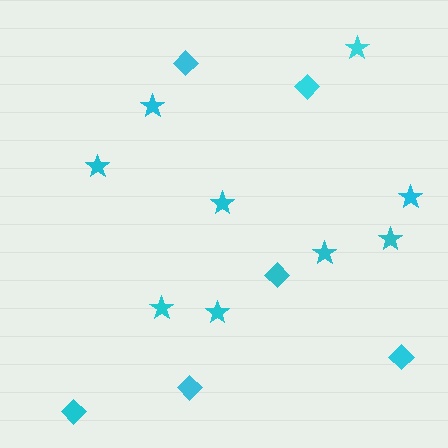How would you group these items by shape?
There are 2 groups: one group of stars (9) and one group of diamonds (6).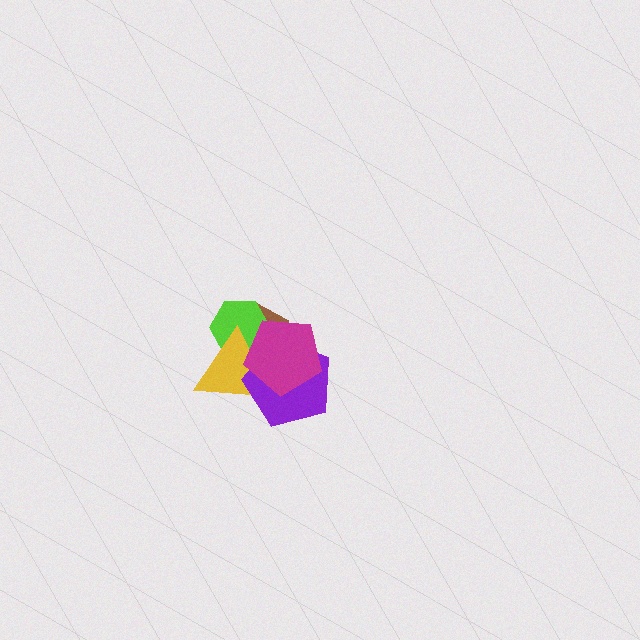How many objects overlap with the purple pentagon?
3 objects overlap with the purple pentagon.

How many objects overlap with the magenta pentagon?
4 objects overlap with the magenta pentagon.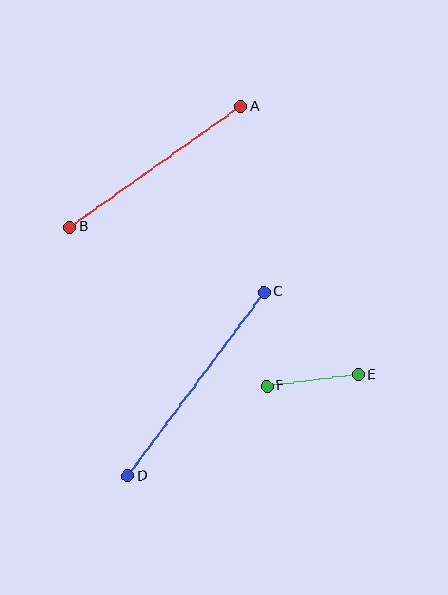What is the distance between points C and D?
The distance is approximately 228 pixels.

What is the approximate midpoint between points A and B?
The midpoint is at approximately (156, 167) pixels.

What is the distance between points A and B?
The distance is approximately 209 pixels.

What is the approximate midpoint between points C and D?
The midpoint is at approximately (196, 384) pixels.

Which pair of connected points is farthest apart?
Points C and D are farthest apart.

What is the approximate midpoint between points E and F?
The midpoint is at approximately (313, 380) pixels.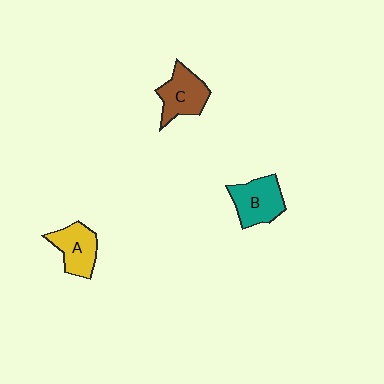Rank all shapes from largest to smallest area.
From largest to smallest: B (teal), C (brown), A (yellow).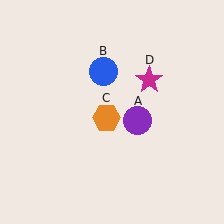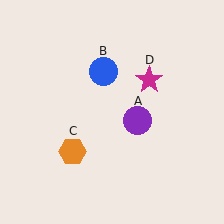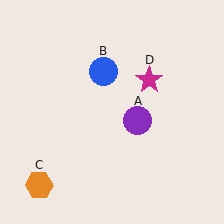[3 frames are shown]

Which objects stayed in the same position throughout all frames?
Purple circle (object A) and blue circle (object B) and magenta star (object D) remained stationary.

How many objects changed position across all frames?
1 object changed position: orange hexagon (object C).